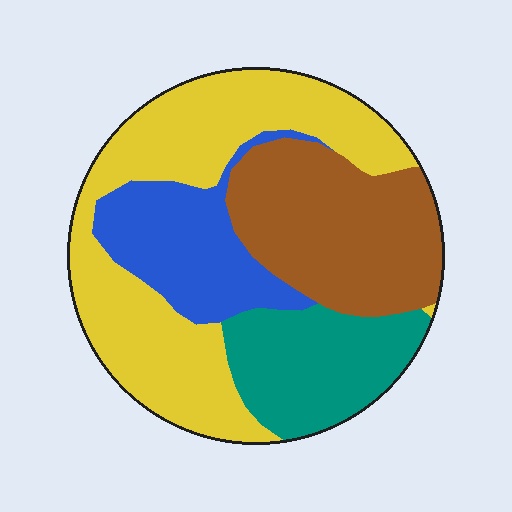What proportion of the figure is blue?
Blue takes up between a sixth and a third of the figure.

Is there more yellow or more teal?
Yellow.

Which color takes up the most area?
Yellow, at roughly 40%.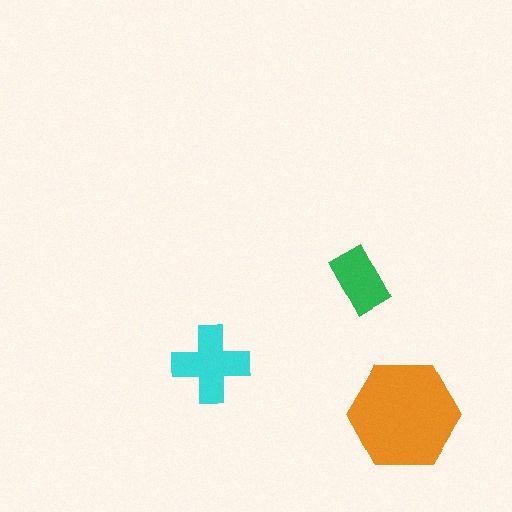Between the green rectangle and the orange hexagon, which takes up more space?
The orange hexagon.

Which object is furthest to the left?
The cyan cross is leftmost.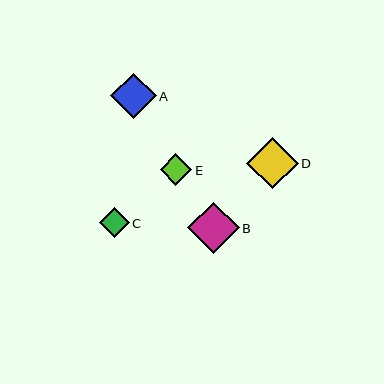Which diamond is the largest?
Diamond B is the largest with a size of approximately 51 pixels.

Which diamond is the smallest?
Diamond C is the smallest with a size of approximately 30 pixels.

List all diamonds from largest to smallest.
From largest to smallest: B, D, A, E, C.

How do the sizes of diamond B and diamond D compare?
Diamond B and diamond D are approximately the same size.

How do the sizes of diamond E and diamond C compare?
Diamond E and diamond C are approximately the same size.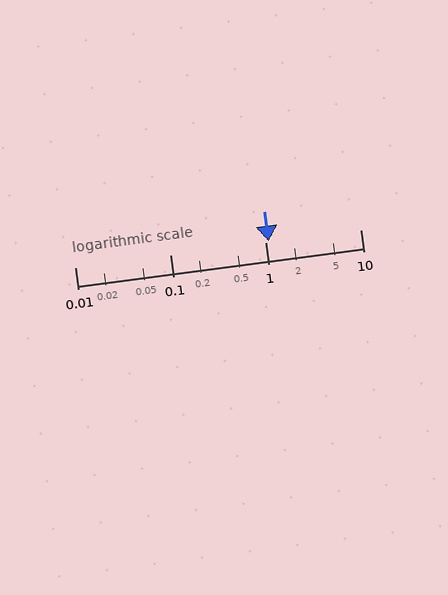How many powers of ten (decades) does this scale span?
The scale spans 3 decades, from 0.01 to 10.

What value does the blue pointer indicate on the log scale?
The pointer indicates approximately 1.1.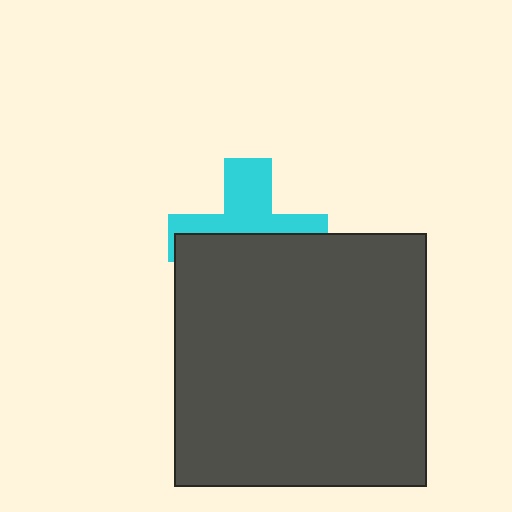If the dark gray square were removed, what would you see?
You would see the complete cyan cross.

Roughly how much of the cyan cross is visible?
About half of it is visible (roughly 46%).